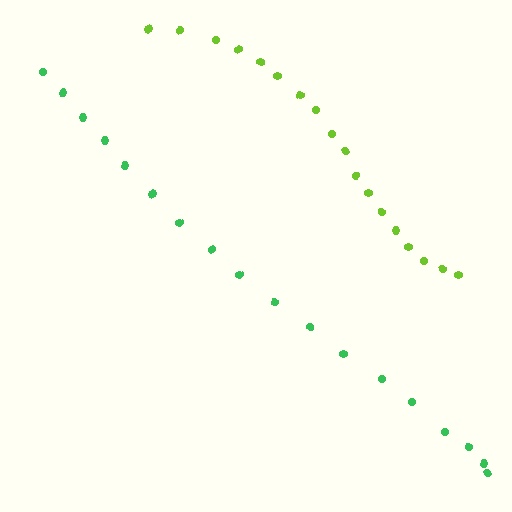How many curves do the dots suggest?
There are 2 distinct paths.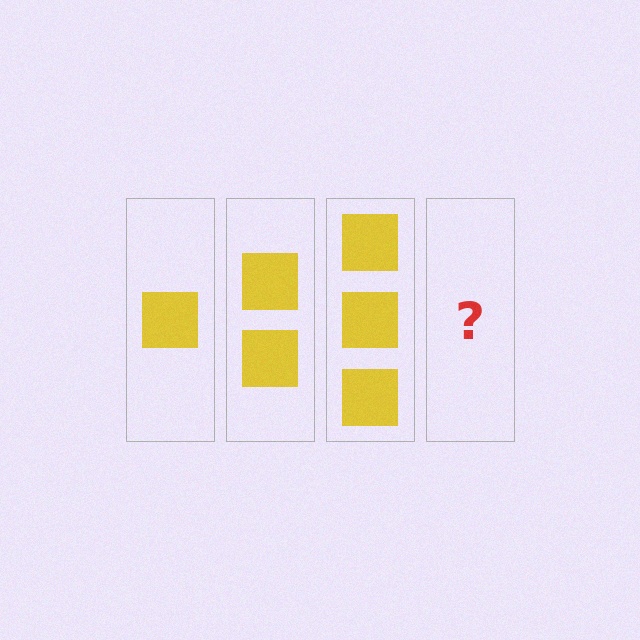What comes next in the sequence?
The next element should be 4 squares.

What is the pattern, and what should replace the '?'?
The pattern is that each step adds one more square. The '?' should be 4 squares.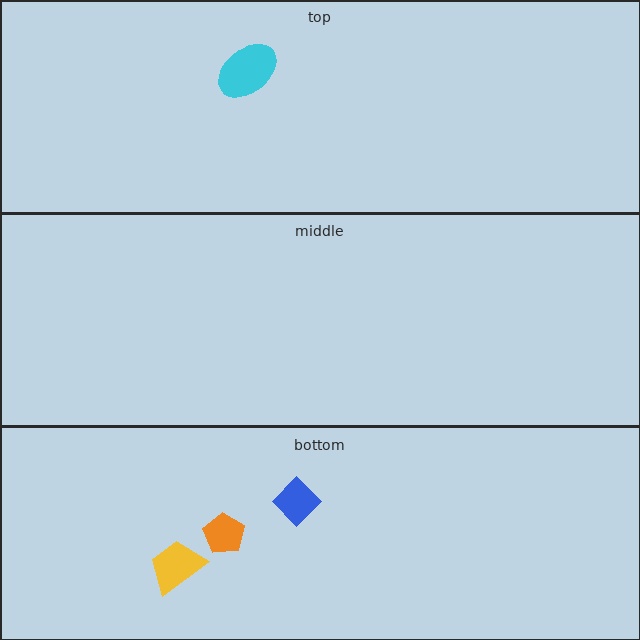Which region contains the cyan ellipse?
The top region.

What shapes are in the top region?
The cyan ellipse.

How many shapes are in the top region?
1.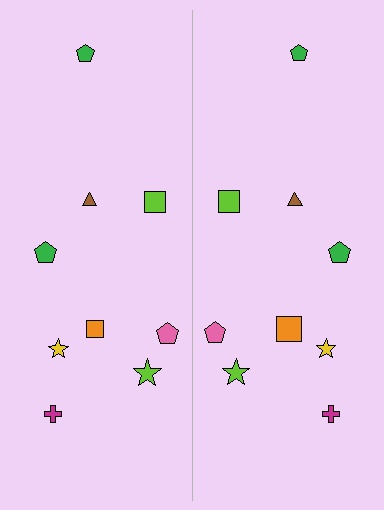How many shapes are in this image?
There are 18 shapes in this image.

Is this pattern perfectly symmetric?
No, the pattern is not perfectly symmetric. The orange square on the right side has a different size than its mirror counterpart.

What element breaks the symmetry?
The orange square on the right side has a different size than its mirror counterpart.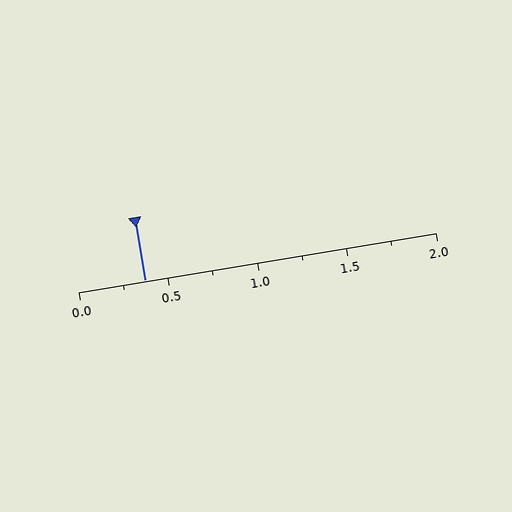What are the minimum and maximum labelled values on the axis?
The axis runs from 0.0 to 2.0.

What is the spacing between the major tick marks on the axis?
The major ticks are spaced 0.5 apart.